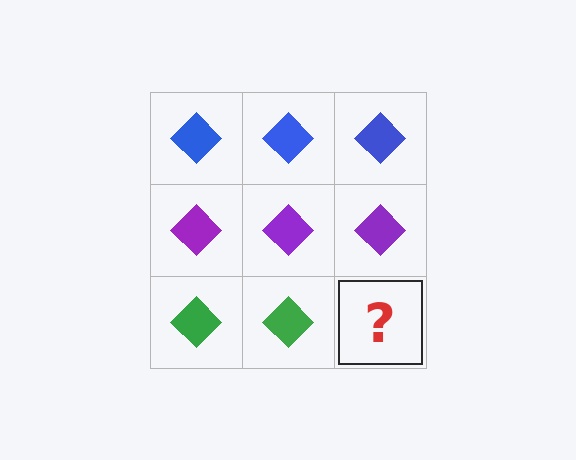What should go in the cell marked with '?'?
The missing cell should contain a green diamond.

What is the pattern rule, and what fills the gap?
The rule is that each row has a consistent color. The gap should be filled with a green diamond.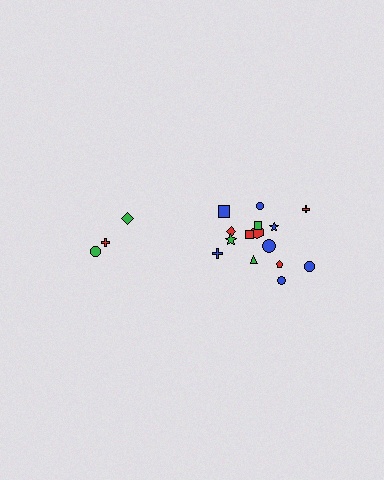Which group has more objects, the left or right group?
The right group.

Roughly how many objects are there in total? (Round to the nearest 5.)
Roughly 20 objects in total.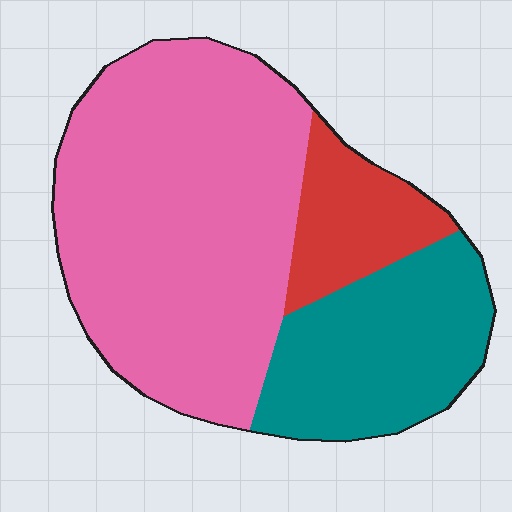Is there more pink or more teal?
Pink.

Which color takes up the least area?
Red, at roughly 15%.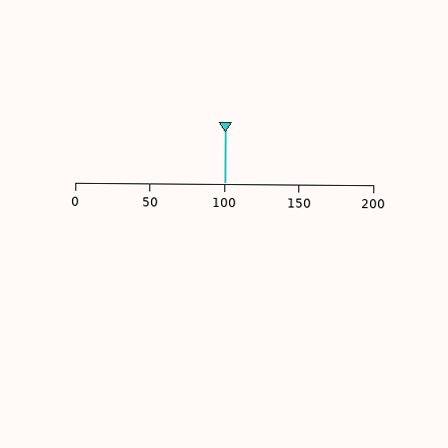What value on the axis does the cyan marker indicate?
The marker indicates approximately 100.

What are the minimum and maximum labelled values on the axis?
The axis runs from 0 to 200.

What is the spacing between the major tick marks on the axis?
The major ticks are spaced 50 apart.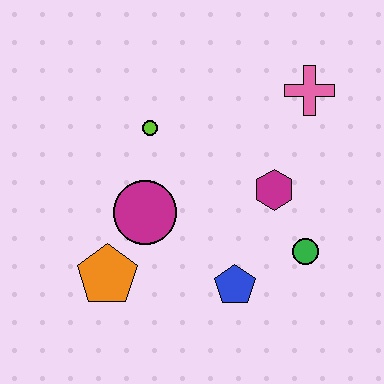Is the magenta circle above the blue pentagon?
Yes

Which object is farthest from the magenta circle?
The pink cross is farthest from the magenta circle.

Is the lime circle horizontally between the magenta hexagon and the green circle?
No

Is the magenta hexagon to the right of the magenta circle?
Yes